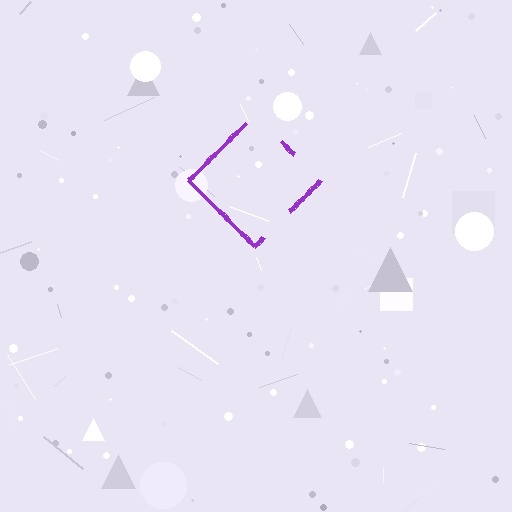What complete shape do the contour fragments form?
The contour fragments form a diamond.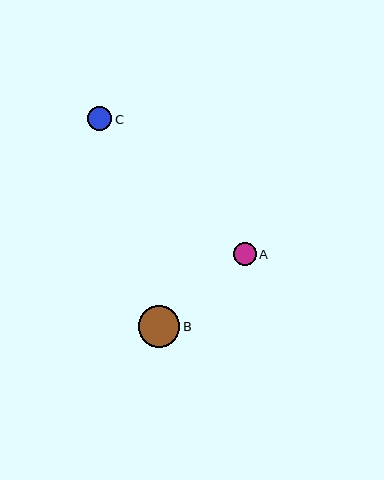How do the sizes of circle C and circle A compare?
Circle C and circle A are approximately the same size.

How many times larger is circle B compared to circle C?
Circle B is approximately 1.7 times the size of circle C.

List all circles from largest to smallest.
From largest to smallest: B, C, A.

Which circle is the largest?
Circle B is the largest with a size of approximately 41 pixels.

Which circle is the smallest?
Circle A is the smallest with a size of approximately 23 pixels.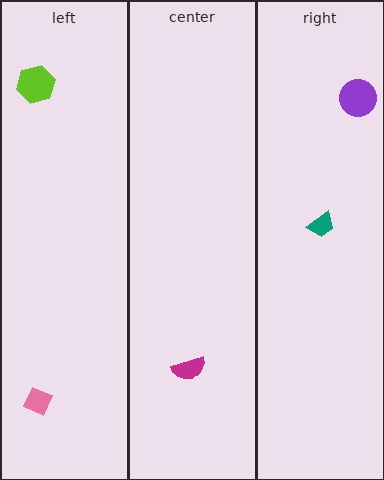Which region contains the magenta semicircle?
The center region.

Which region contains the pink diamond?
The left region.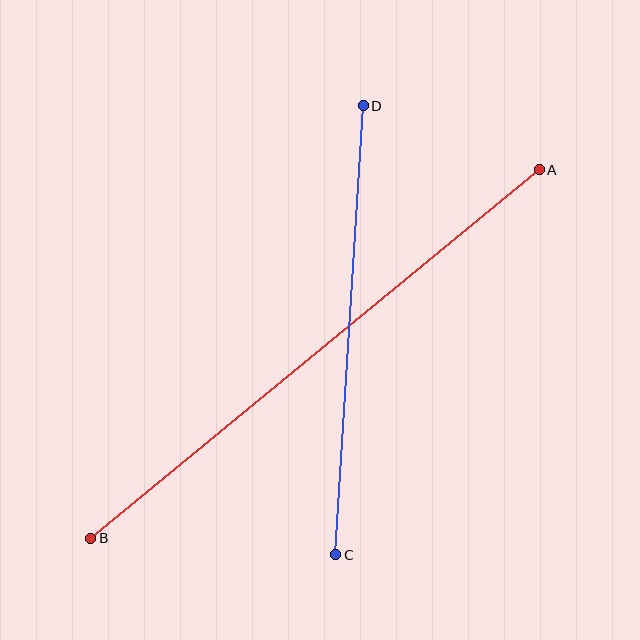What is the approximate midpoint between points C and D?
The midpoint is at approximately (349, 330) pixels.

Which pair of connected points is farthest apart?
Points A and B are farthest apart.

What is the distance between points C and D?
The distance is approximately 450 pixels.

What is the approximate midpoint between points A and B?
The midpoint is at approximately (315, 354) pixels.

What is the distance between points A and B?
The distance is approximately 581 pixels.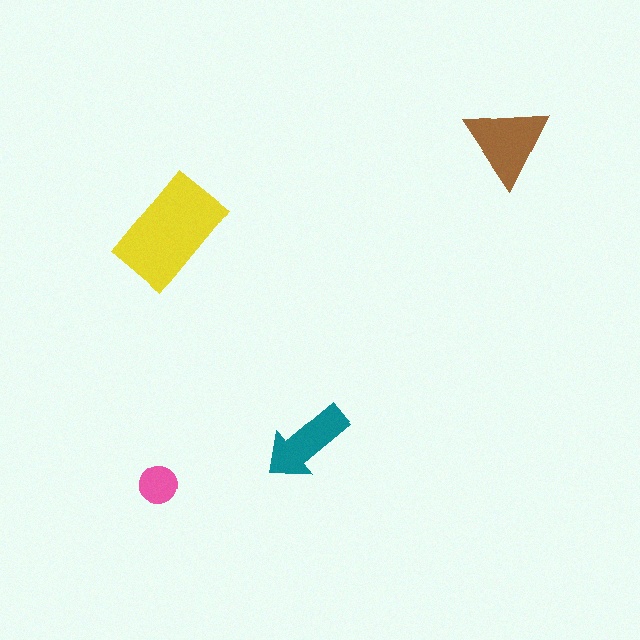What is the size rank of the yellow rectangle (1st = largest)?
1st.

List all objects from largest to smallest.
The yellow rectangle, the brown triangle, the teal arrow, the pink circle.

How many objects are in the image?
There are 4 objects in the image.